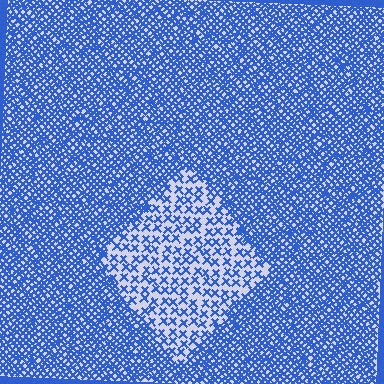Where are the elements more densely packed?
The elements are more densely packed outside the diamond boundary.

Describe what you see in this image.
The image contains small blue elements arranged at two different densities. A diamond-shaped region is visible where the elements are less densely packed than the surrounding area.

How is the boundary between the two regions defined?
The boundary is defined by a change in element density (approximately 2.5x ratio). All elements are the same color, size, and shape.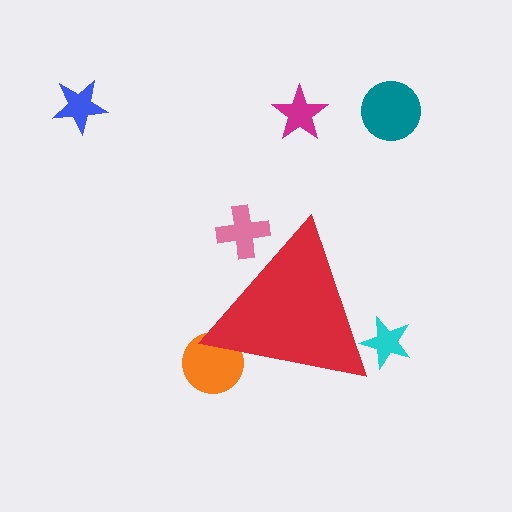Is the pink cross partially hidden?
Yes, the pink cross is partially hidden behind the red triangle.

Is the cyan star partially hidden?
Yes, the cyan star is partially hidden behind the red triangle.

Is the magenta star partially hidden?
No, the magenta star is fully visible.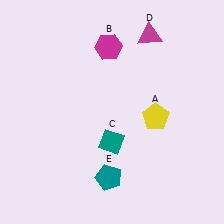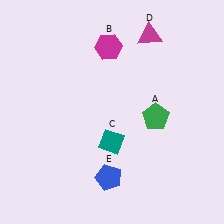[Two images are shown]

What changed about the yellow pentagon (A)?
In Image 1, A is yellow. In Image 2, it changed to green.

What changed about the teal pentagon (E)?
In Image 1, E is teal. In Image 2, it changed to blue.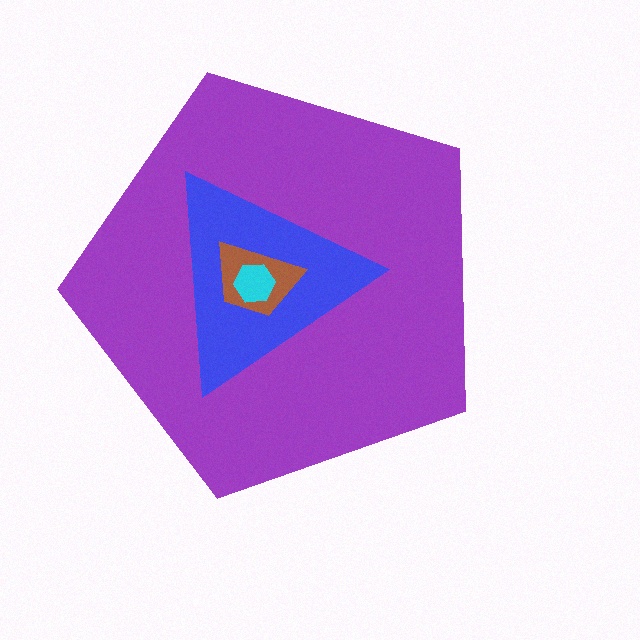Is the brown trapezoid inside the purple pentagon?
Yes.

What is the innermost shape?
The cyan hexagon.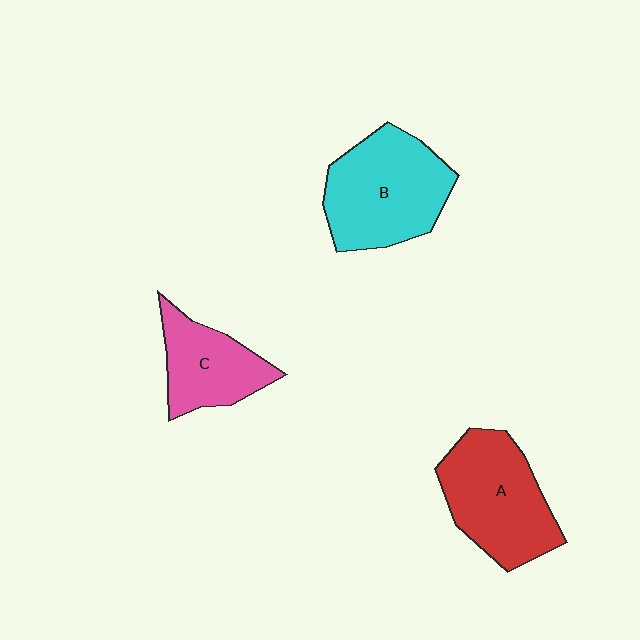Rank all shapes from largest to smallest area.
From largest to smallest: B (cyan), A (red), C (pink).